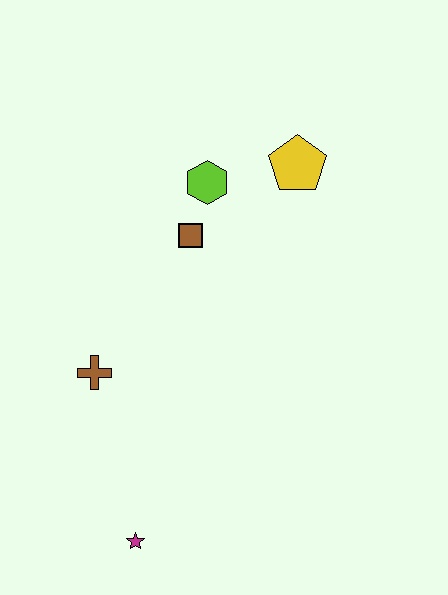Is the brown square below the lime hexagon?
Yes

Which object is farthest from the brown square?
The magenta star is farthest from the brown square.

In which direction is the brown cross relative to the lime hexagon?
The brown cross is below the lime hexagon.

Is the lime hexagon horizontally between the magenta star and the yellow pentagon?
Yes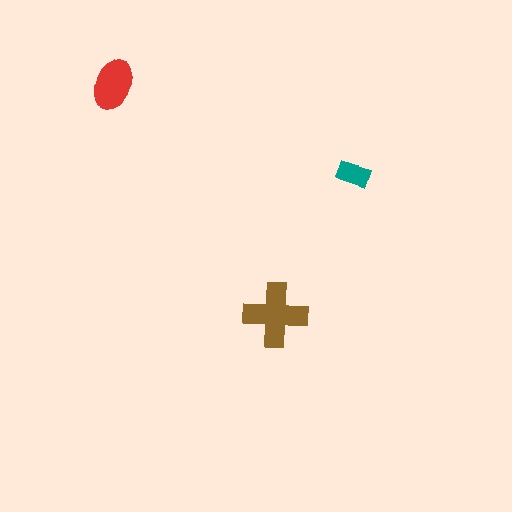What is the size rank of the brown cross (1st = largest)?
1st.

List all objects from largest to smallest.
The brown cross, the red ellipse, the teal rectangle.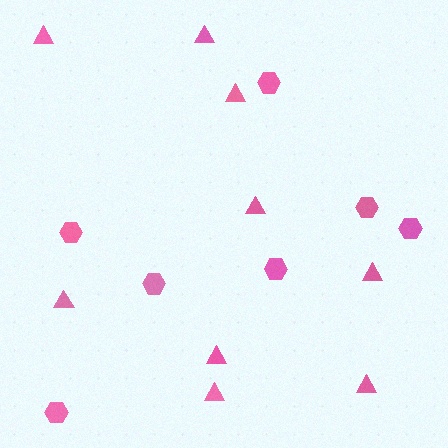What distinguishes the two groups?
There are 2 groups: one group of hexagons (7) and one group of triangles (9).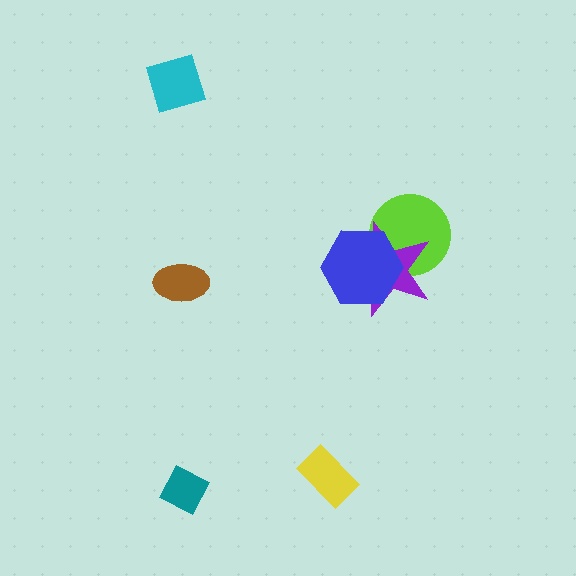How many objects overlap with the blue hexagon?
2 objects overlap with the blue hexagon.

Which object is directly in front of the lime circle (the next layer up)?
The purple star is directly in front of the lime circle.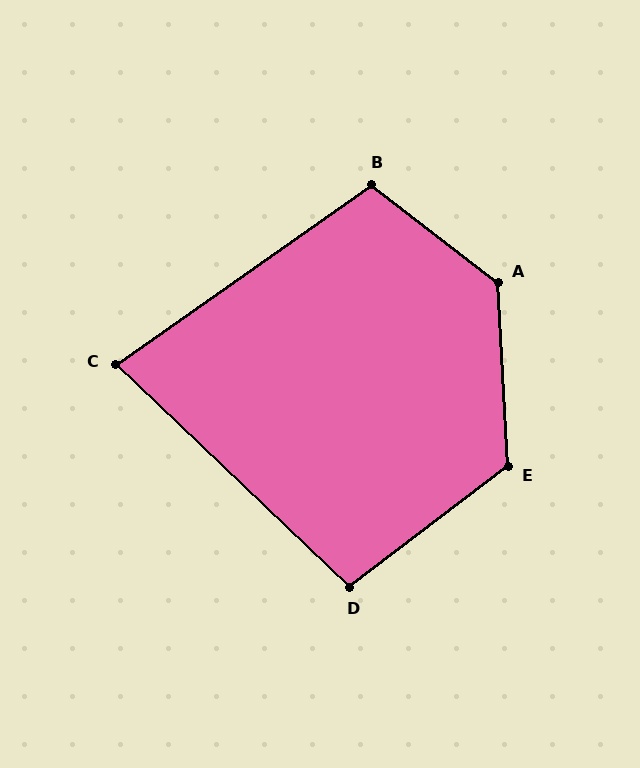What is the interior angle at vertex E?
Approximately 124 degrees (obtuse).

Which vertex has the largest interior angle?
A, at approximately 130 degrees.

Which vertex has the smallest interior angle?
C, at approximately 79 degrees.